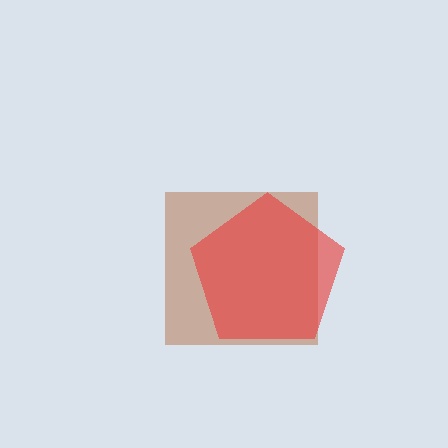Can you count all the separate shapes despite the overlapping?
Yes, there are 2 separate shapes.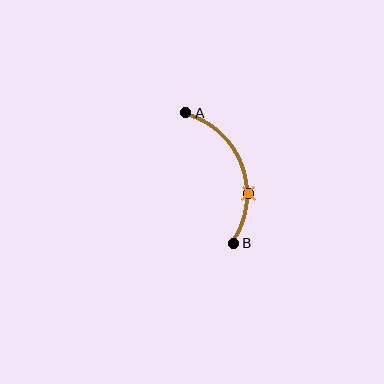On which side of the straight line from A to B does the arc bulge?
The arc bulges to the right of the straight line connecting A and B.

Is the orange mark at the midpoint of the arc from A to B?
No. The orange mark lies on the arc but is closer to endpoint B. The arc midpoint would be at the point on the curve equidistant along the arc from both A and B.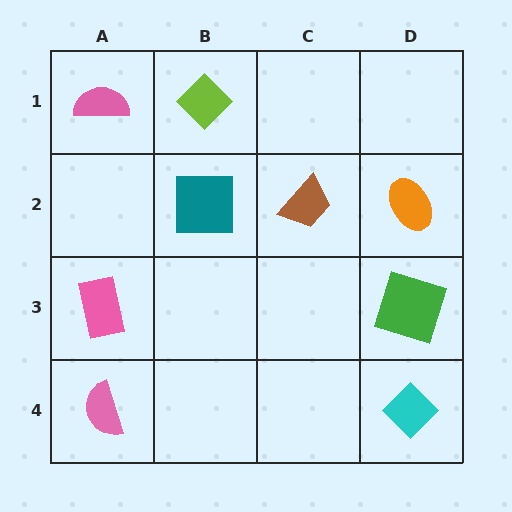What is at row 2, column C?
A brown trapezoid.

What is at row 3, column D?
A green square.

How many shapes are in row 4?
2 shapes.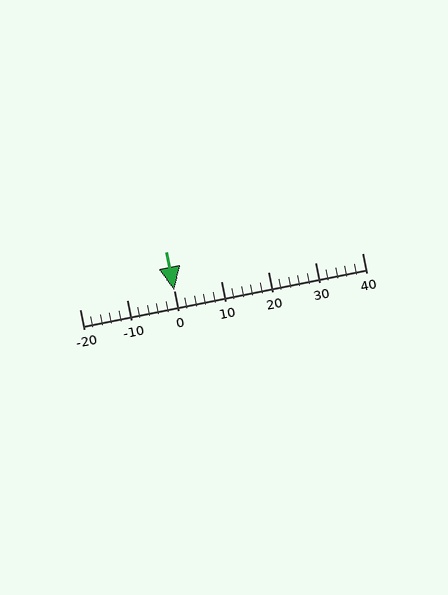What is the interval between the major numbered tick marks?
The major tick marks are spaced 10 units apart.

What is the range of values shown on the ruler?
The ruler shows values from -20 to 40.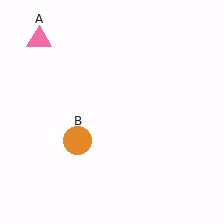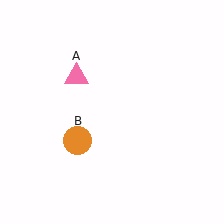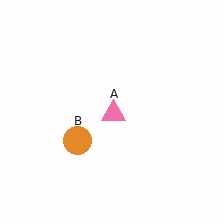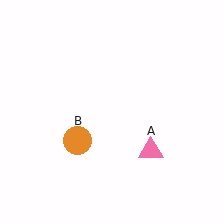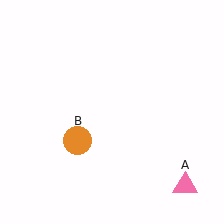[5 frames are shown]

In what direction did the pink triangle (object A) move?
The pink triangle (object A) moved down and to the right.